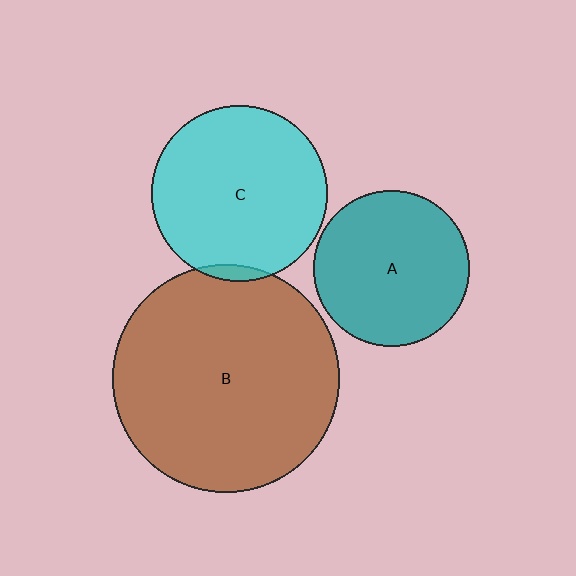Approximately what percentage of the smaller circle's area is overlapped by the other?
Approximately 5%.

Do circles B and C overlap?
Yes.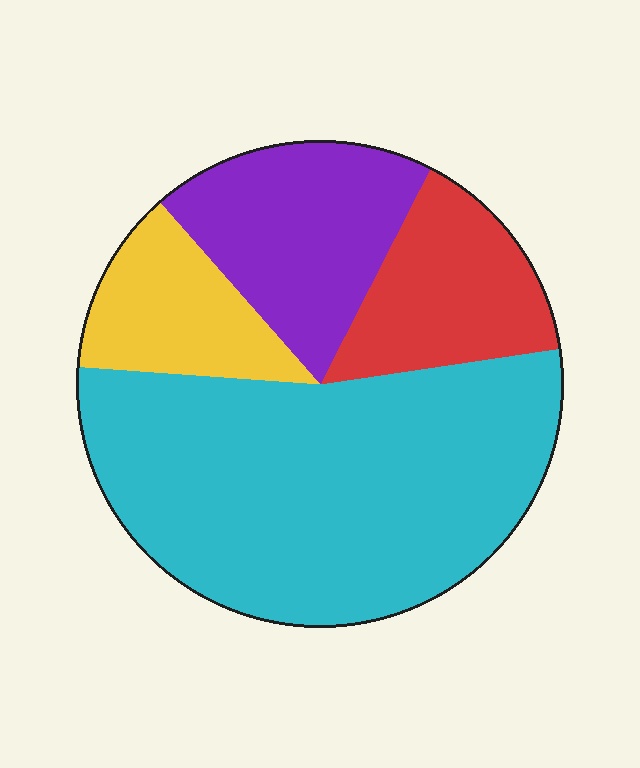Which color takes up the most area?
Cyan, at roughly 55%.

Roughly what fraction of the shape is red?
Red covers about 15% of the shape.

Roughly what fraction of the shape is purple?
Purple covers around 20% of the shape.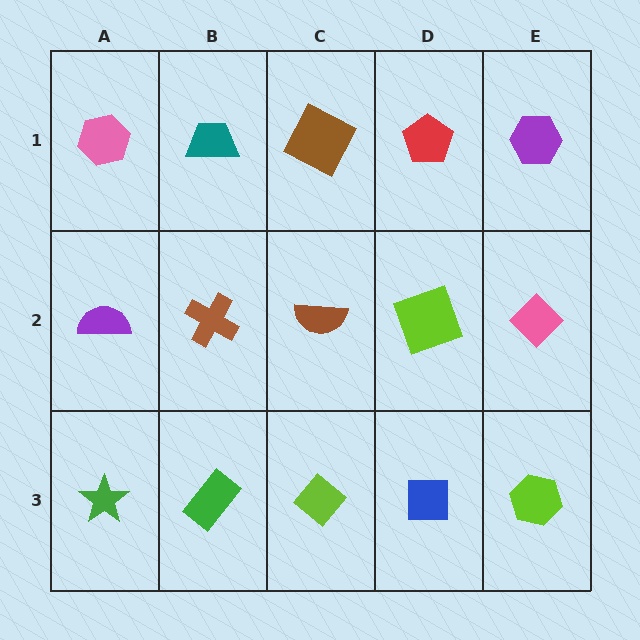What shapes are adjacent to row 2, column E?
A purple hexagon (row 1, column E), a lime hexagon (row 3, column E), a lime square (row 2, column D).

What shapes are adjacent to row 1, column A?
A purple semicircle (row 2, column A), a teal trapezoid (row 1, column B).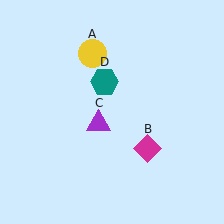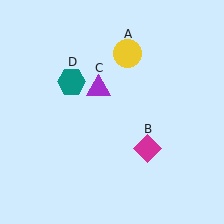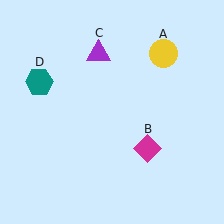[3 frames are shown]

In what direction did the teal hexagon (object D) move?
The teal hexagon (object D) moved left.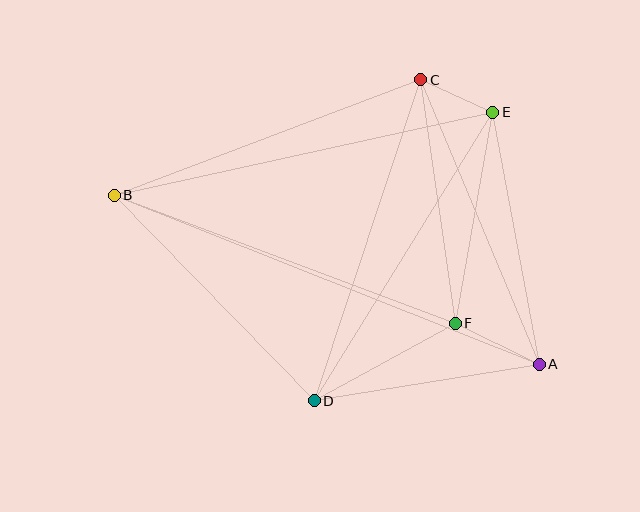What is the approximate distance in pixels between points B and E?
The distance between B and E is approximately 387 pixels.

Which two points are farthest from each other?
Points A and B are farthest from each other.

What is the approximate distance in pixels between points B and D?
The distance between B and D is approximately 287 pixels.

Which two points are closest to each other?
Points C and E are closest to each other.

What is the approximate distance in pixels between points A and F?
The distance between A and F is approximately 94 pixels.